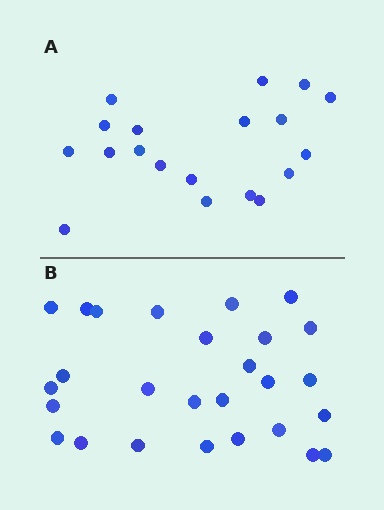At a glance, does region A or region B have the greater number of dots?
Region B (the bottom region) has more dots.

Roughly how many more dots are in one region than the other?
Region B has roughly 8 or so more dots than region A.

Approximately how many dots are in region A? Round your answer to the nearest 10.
About 20 dots. (The exact count is 19, which rounds to 20.)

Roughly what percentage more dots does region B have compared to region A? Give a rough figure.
About 40% more.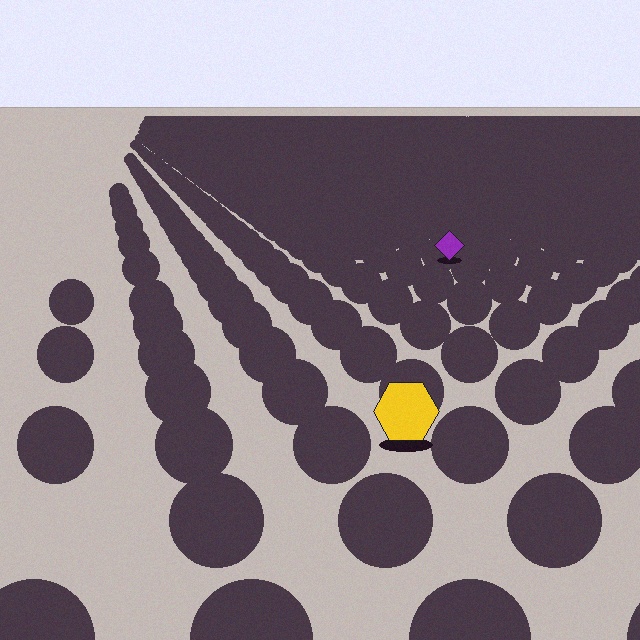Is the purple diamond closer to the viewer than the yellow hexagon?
No. The yellow hexagon is closer — you can tell from the texture gradient: the ground texture is coarser near it.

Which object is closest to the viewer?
The yellow hexagon is closest. The texture marks near it are larger and more spread out.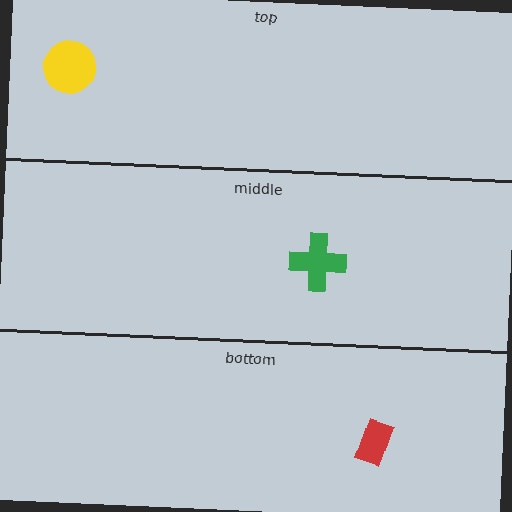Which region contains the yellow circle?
The top region.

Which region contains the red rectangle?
The bottom region.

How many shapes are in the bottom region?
1.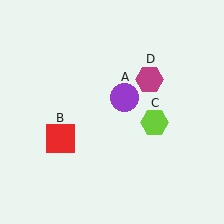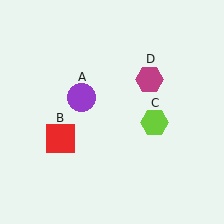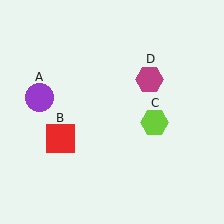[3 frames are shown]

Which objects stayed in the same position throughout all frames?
Red square (object B) and lime hexagon (object C) and magenta hexagon (object D) remained stationary.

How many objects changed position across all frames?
1 object changed position: purple circle (object A).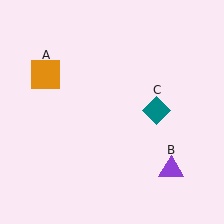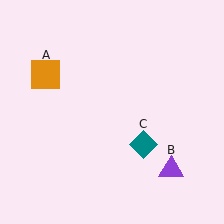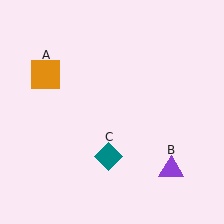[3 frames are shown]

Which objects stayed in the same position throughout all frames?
Orange square (object A) and purple triangle (object B) remained stationary.